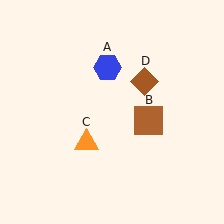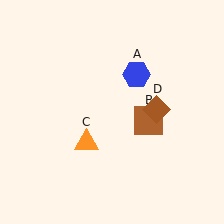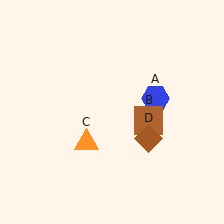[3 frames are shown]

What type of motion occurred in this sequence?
The blue hexagon (object A), brown diamond (object D) rotated clockwise around the center of the scene.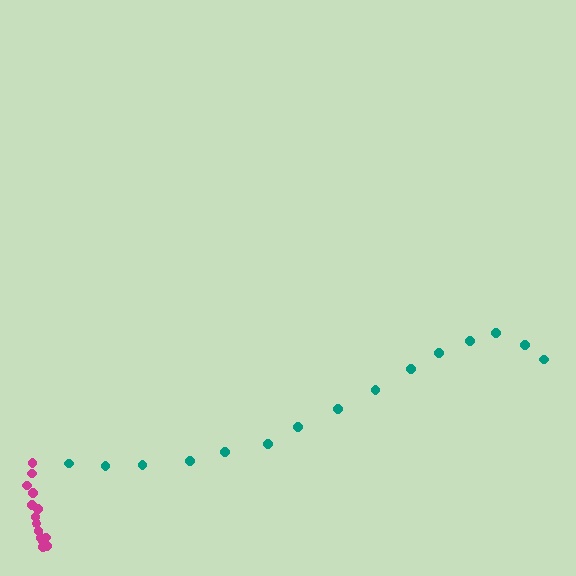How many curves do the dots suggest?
There are 2 distinct paths.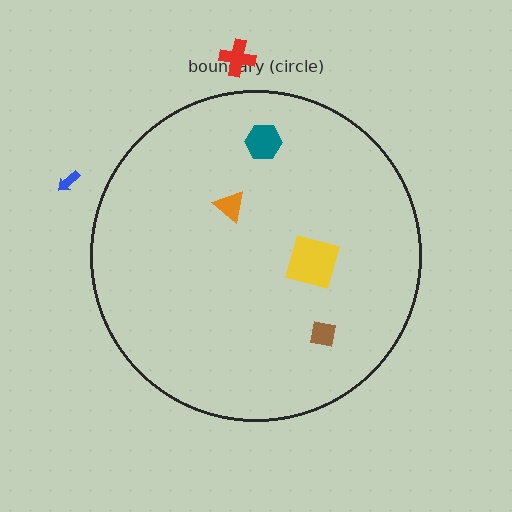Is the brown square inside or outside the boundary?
Inside.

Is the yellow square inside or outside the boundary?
Inside.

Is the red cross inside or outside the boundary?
Outside.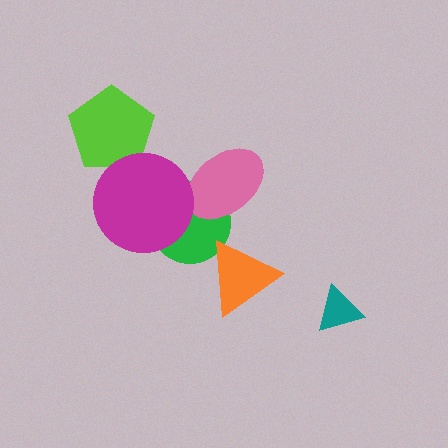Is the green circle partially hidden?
Yes, it is partially covered by another shape.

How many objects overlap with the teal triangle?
0 objects overlap with the teal triangle.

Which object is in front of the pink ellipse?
The magenta circle is in front of the pink ellipse.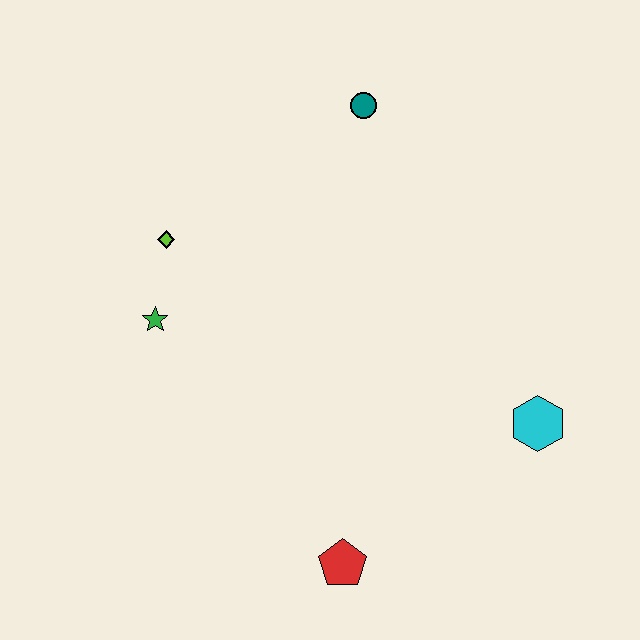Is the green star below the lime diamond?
Yes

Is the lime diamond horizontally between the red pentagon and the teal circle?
No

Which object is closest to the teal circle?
The lime diamond is closest to the teal circle.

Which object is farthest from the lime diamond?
The cyan hexagon is farthest from the lime diamond.